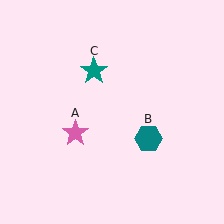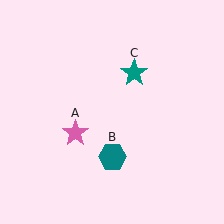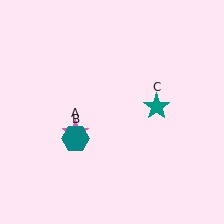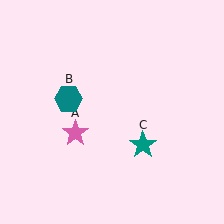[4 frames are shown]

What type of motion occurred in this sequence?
The teal hexagon (object B), teal star (object C) rotated clockwise around the center of the scene.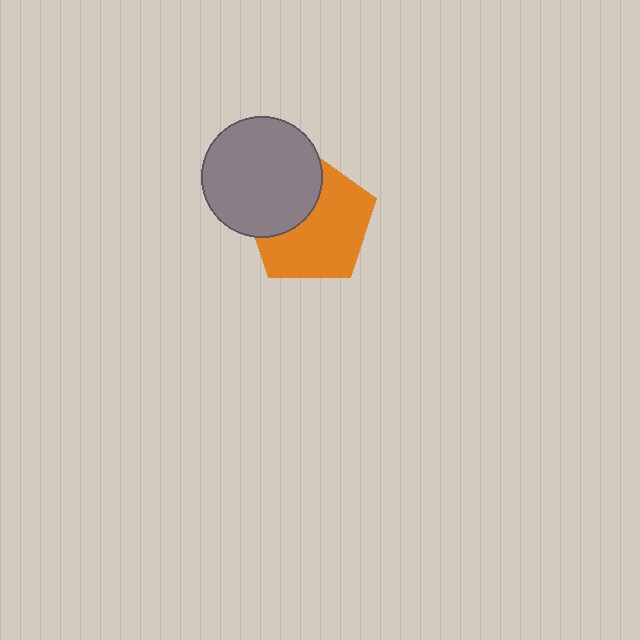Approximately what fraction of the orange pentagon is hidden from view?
Roughly 36% of the orange pentagon is hidden behind the gray circle.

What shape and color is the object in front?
The object in front is a gray circle.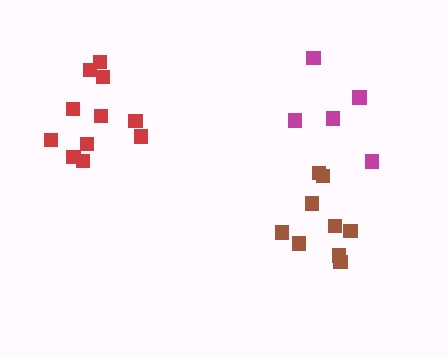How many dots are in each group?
Group 1: 9 dots, Group 2: 5 dots, Group 3: 11 dots (25 total).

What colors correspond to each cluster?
The clusters are colored: brown, magenta, red.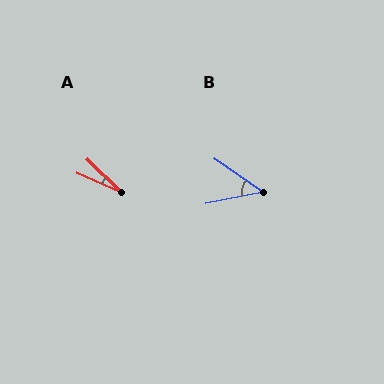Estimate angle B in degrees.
Approximately 45 degrees.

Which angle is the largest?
B, at approximately 45 degrees.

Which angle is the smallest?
A, at approximately 20 degrees.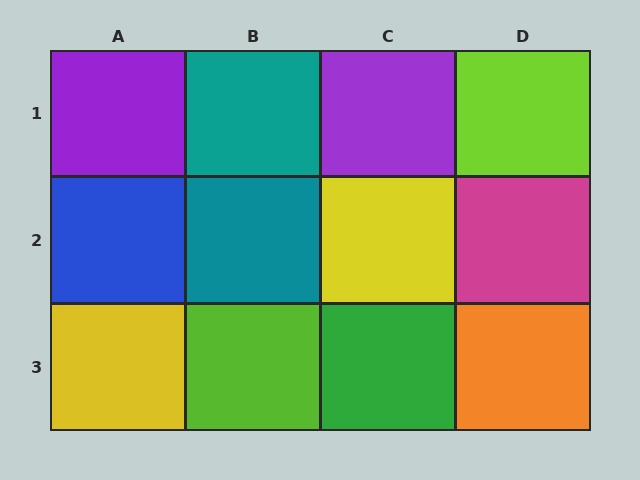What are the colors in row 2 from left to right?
Blue, teal, yellow, magenta.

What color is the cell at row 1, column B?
Teal.